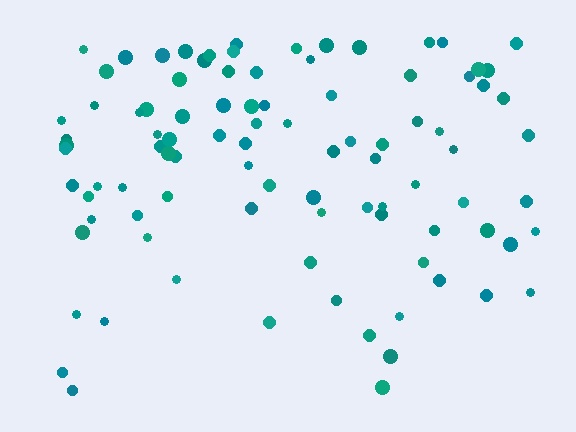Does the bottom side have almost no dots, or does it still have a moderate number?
Still a moderate number, just noticeably fewer than the top.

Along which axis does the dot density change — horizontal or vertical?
Vertical.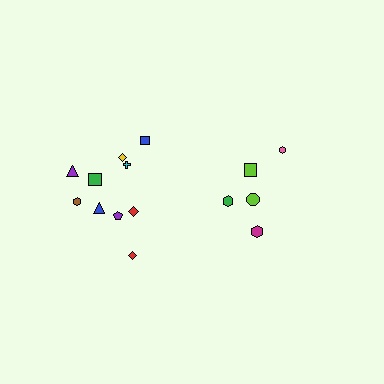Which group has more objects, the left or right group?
The left group.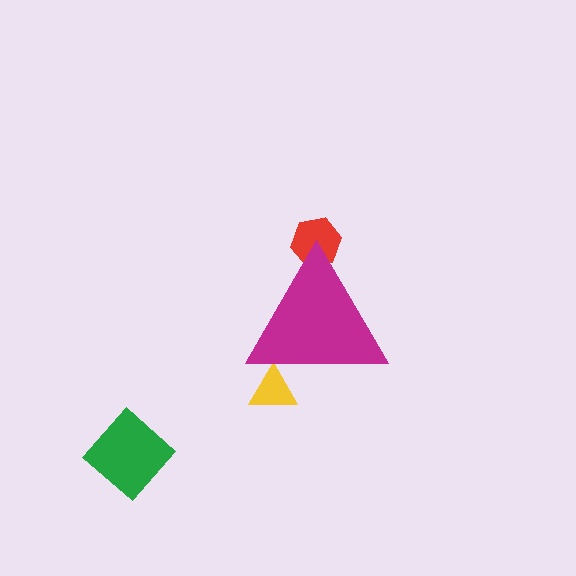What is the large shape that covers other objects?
A magenta triangle.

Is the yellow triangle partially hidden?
Yes, the yellow triangle is partially hidden behind the magenta triangle.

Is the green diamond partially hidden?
No, the green diamond is fully visible.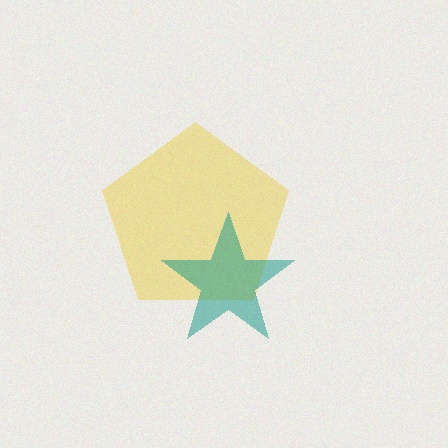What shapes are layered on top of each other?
The layered shapes are: a yellow pentagon, a teal star.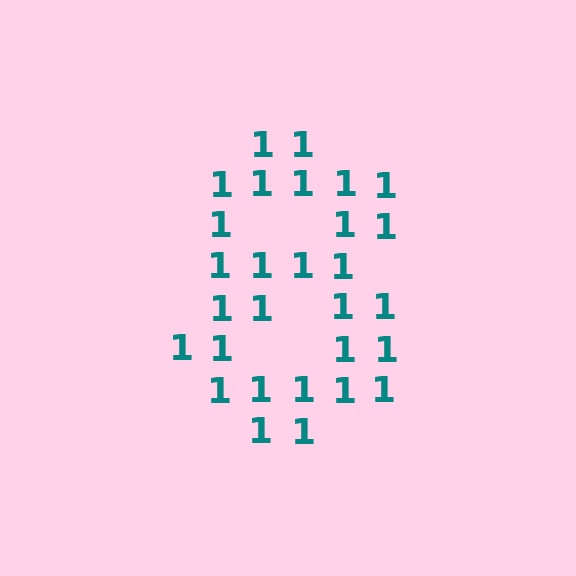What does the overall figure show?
The overall figure shows the digit 8.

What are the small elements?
The small elements are digit 1's.